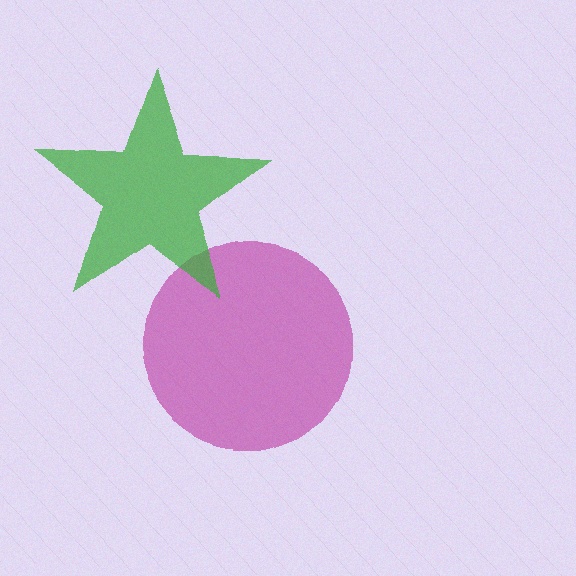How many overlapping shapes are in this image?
There are 2 overlapping shapes in the image.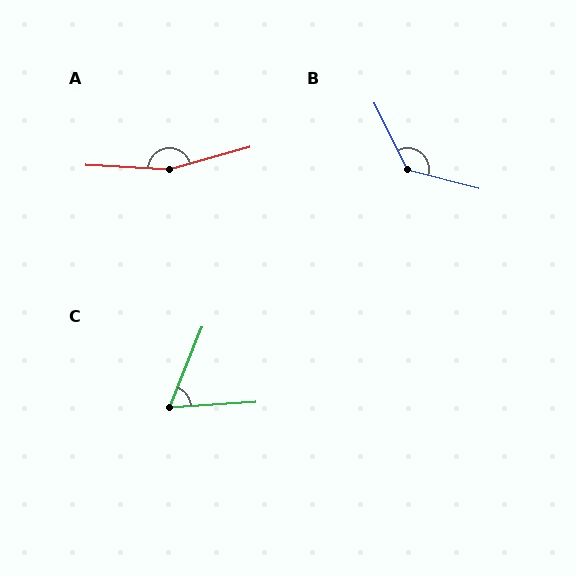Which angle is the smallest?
C, at approximately 65 degrees.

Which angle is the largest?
A, at approximately 162 degrees.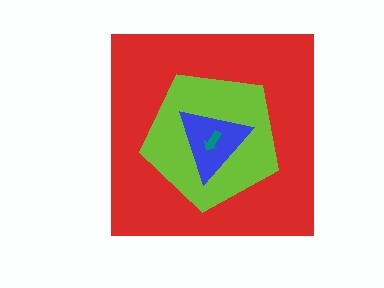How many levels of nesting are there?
4.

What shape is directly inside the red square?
The lime pentagon.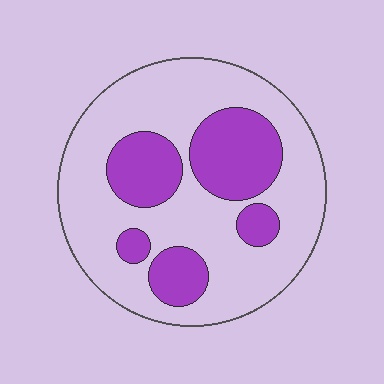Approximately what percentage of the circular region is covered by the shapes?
Approximately 30%.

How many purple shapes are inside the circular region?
5.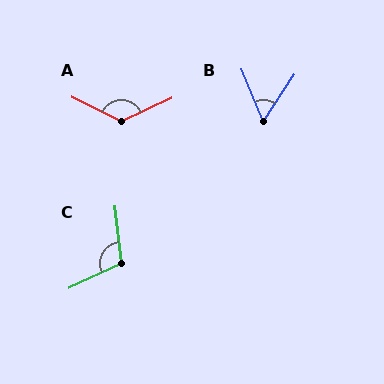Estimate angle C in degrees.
Approximately 108 degrees.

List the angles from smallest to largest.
B (55°), C (108°), A (128°).